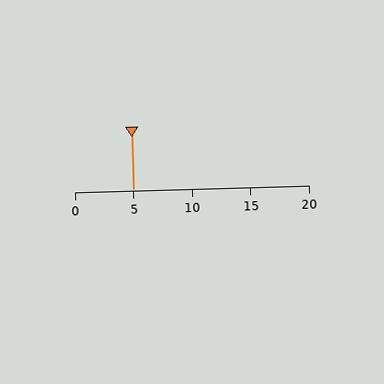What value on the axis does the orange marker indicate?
The marker indicates approximately 5.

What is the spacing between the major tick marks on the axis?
The major ticks are spaced 5 apart.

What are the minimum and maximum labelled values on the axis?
The axis runs from 0 to 20.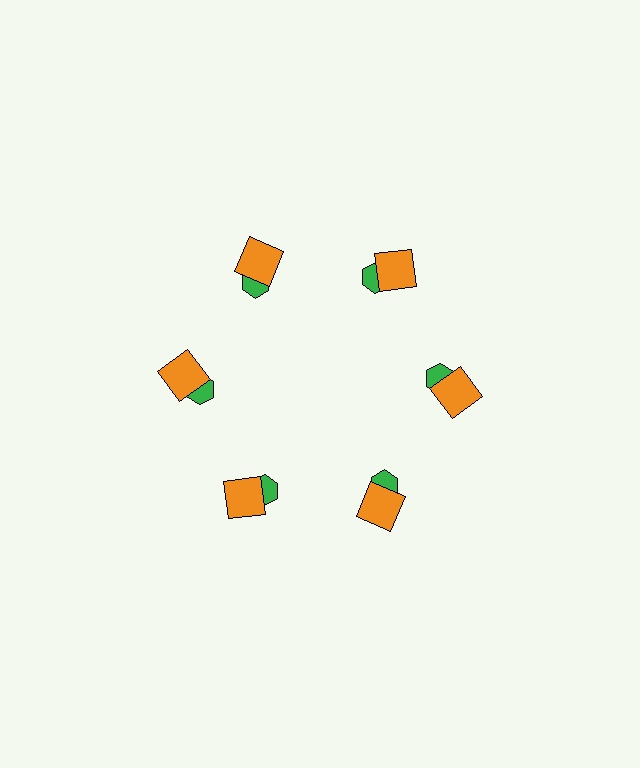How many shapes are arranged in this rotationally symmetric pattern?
There are 12 shapes, arranged in 6 groups of 2.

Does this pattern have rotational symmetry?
Yes, this pattern has 6-fold rotational symmetry. It looks the same after rotating 60 degrees around the center.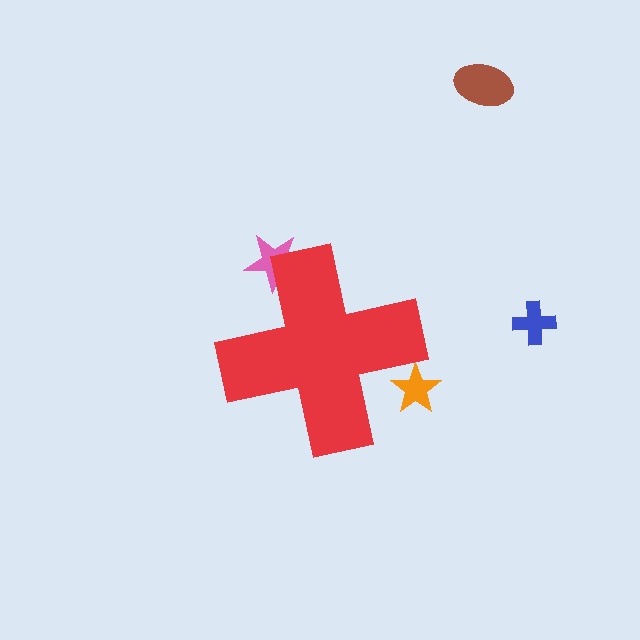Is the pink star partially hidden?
Yes, the pink star is partially hidden behind the red cross.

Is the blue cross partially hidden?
No, the blue cross is fully visible.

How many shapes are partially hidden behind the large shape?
2 shapes are partially hidden.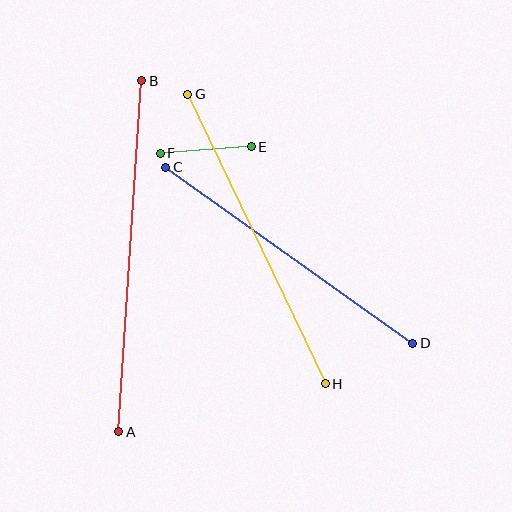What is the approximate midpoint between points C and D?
The midpoint is at approximately (289, 255) pixels.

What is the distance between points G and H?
The distance is approximately 320 pixels.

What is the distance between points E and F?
The distance is approximately 91 pixels.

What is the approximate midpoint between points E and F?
The midpoint is at approximately (206, 150) pixels.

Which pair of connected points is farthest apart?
Points A and B are farthest apart.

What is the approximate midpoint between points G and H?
The midpoint is at approximately (256, 239) pixels.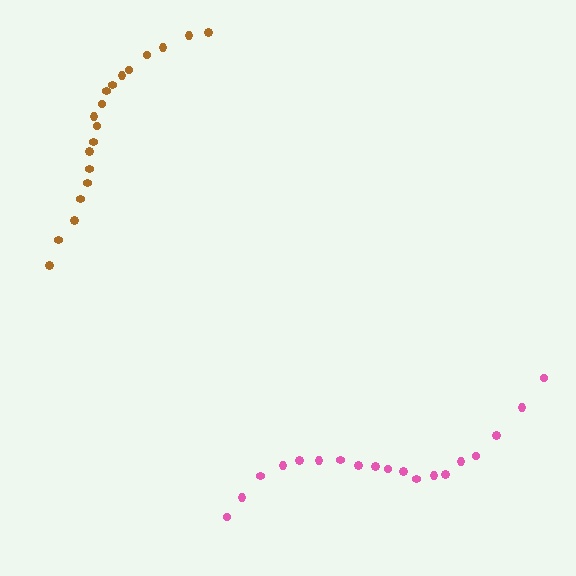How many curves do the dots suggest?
There are 2 distinct paths.